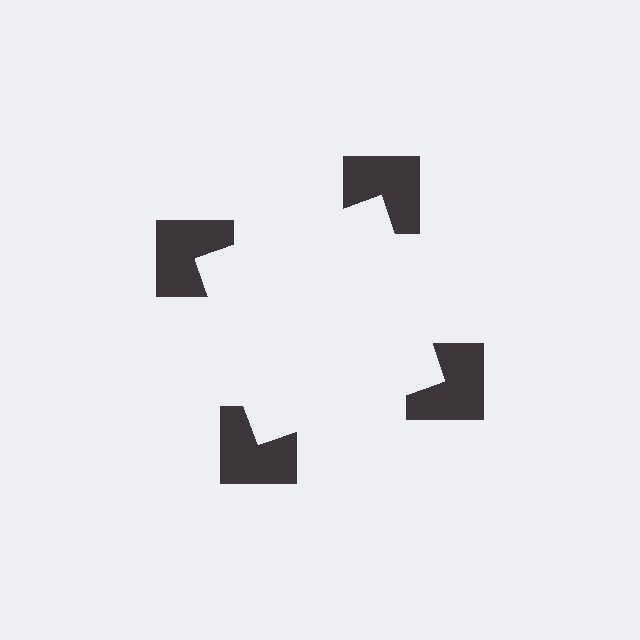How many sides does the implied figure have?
4 sides.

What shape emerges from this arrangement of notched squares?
An illusory square — its edges are inferred from the aligned wedge cuts in the notched squares, not physically drawn.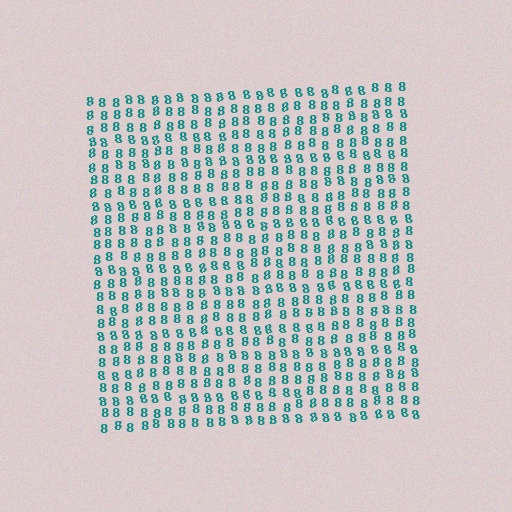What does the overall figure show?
The overall figure shows a square.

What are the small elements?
The small elements are digit 8's.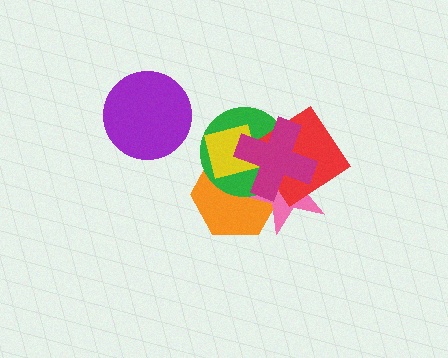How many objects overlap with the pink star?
5 objects overlap with the pink star.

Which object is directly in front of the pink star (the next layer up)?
The green circle is directly in front of the pink star.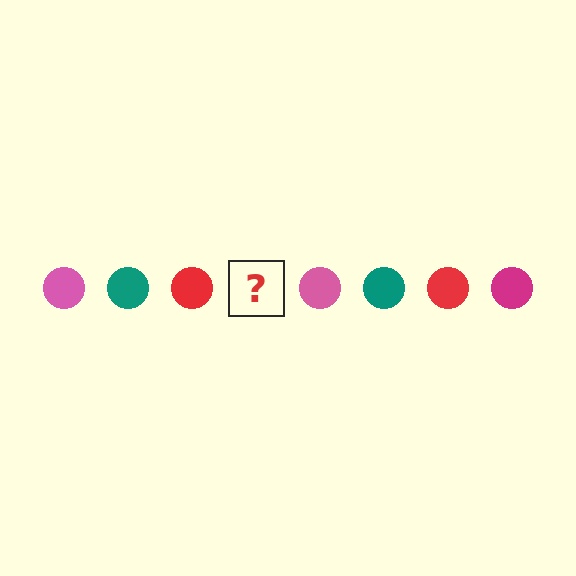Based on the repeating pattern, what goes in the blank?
The blank should be a magenta circle.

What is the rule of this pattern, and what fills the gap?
The rule is that the pattern cycles through pink, teal, red, magenta circles. The gap should be filled with a magenta circle.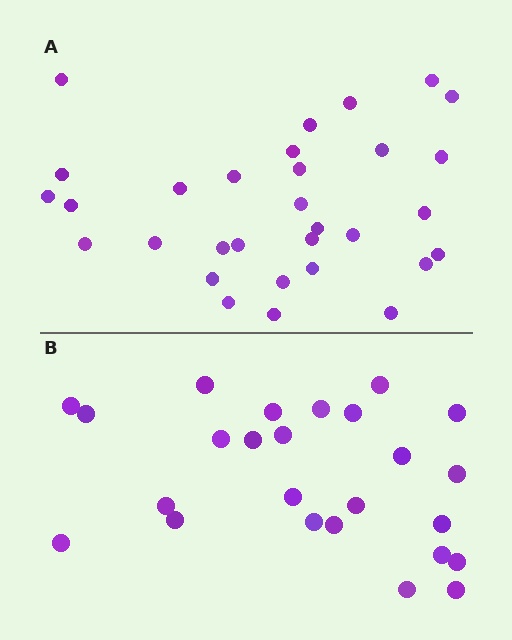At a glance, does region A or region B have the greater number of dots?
Region A (the top region) has more dots.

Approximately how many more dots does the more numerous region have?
Region A has about 6 more dots than region B.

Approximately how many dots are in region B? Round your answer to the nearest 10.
About 20 dots. (The exact count is 25, which rounds to 20.)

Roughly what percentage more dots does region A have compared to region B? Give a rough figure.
About 25% more.